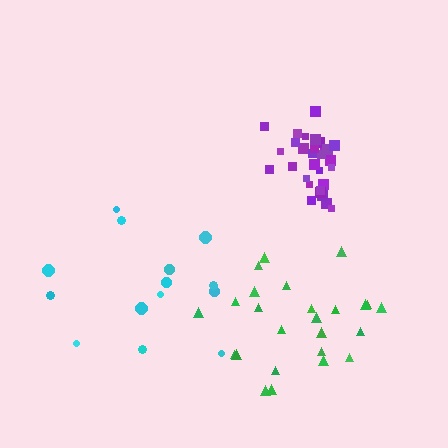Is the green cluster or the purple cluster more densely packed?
Purple.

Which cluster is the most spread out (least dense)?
Cyan.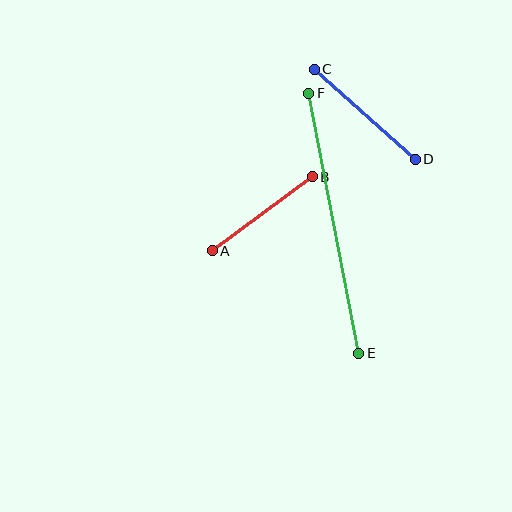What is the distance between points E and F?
The distance is approximately 265 pixels.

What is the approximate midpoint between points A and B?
The midpoint is at approximately (262, 214) pixels.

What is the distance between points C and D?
The distance is approximately 135 pixels.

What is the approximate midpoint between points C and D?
The midpoint is at approximately (365, 114) pixels.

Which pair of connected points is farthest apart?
Points E and F are farthest apart.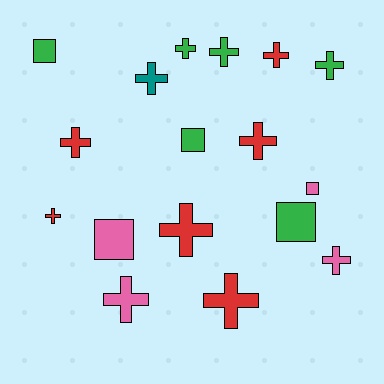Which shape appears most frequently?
Cross, with 12 objects.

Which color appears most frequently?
Green, with 6 objects.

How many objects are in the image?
There are 17 objects.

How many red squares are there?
There are no red squares.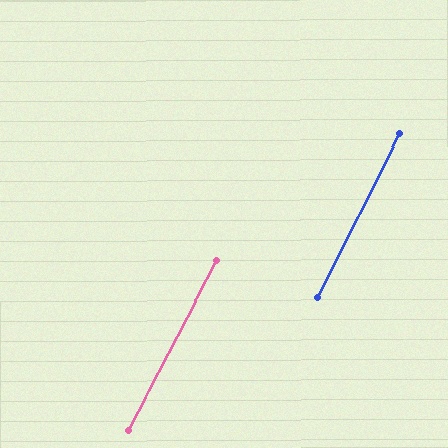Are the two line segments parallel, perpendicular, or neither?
Parallel — their directions differ by only 0.9°.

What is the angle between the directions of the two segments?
Approximately 1 degree.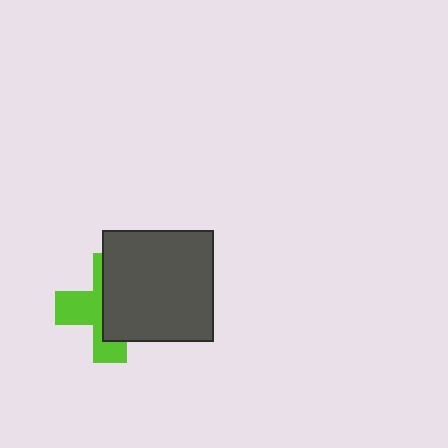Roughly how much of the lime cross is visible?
A small part of it is visible (roughly 43%).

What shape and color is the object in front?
The object in front is a dark gray square.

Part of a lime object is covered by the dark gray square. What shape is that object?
It is a cross.